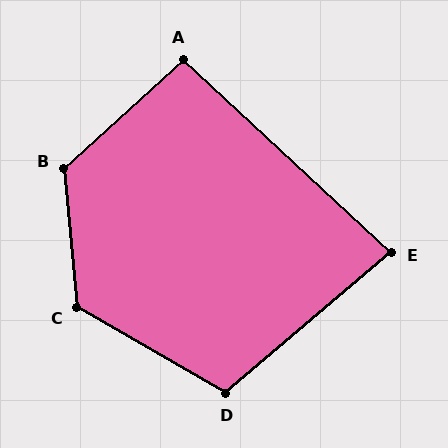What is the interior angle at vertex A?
Approximately 95 degrees (approximately right).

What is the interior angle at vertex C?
Approximately 125 degrees (obtuse).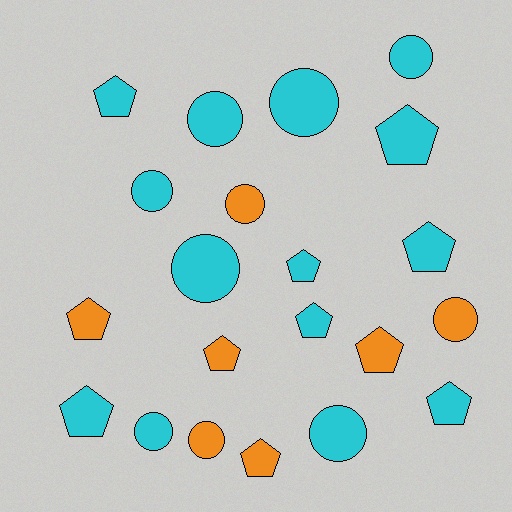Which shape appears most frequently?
Pentagon, with 11 objects.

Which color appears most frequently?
Cyan, with 14 objects.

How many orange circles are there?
There are 3 orange circles.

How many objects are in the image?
There are 21 objects.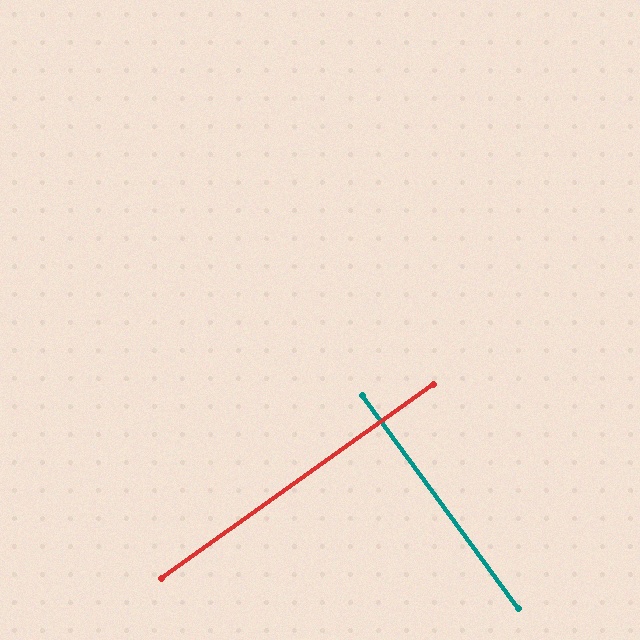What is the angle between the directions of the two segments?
Approximately 90 degrees.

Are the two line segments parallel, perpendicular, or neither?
Perpendicular — they meet at approximately 90°.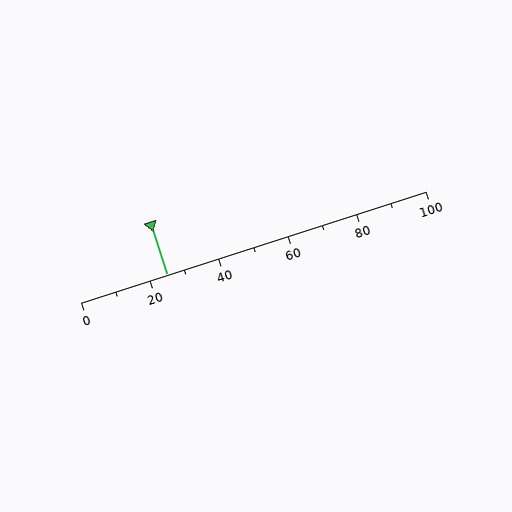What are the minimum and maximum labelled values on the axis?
The axis runs from 0 to 100.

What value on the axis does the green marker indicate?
The marker indicates approximately 25.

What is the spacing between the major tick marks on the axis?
The major ticks are spaced 20 apart.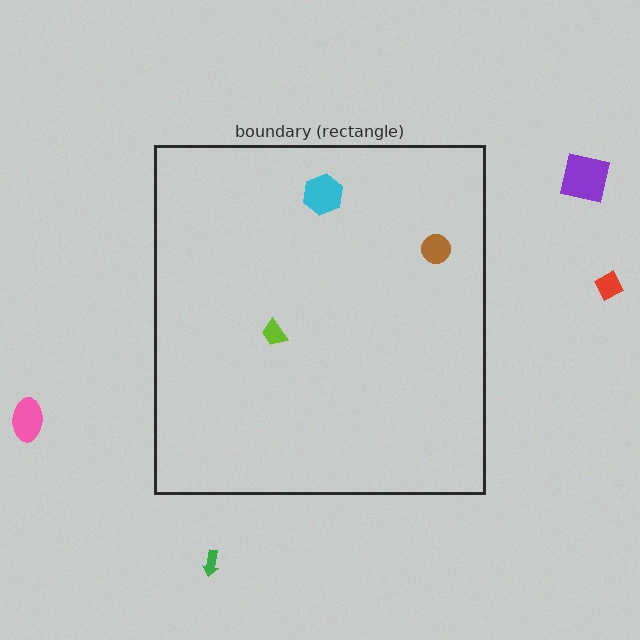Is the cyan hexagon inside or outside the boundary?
Inside.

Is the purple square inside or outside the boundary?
Outside.